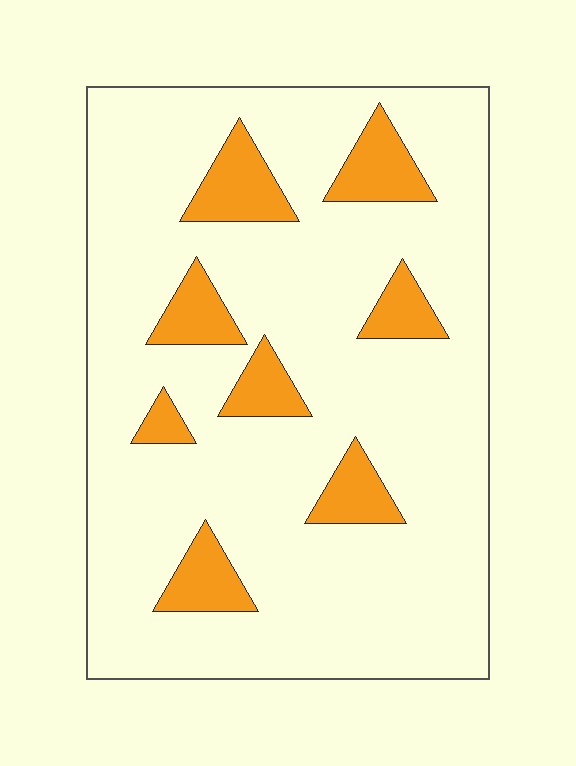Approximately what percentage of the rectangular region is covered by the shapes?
Approximately 15%.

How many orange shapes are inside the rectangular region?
8.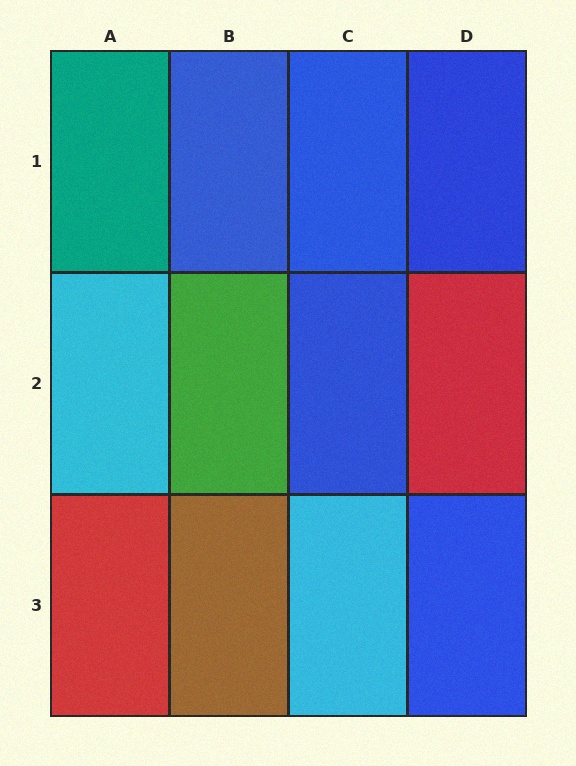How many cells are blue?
5 cells are blue.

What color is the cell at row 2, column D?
Red.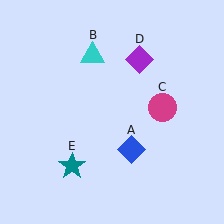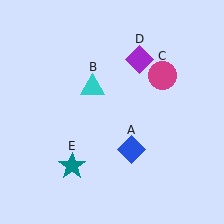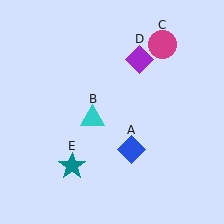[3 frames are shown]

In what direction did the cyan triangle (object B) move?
The cyan triangle (object B) moved down.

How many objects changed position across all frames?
2 objects changed position: cyan triangle (object B), magenta circle (object C).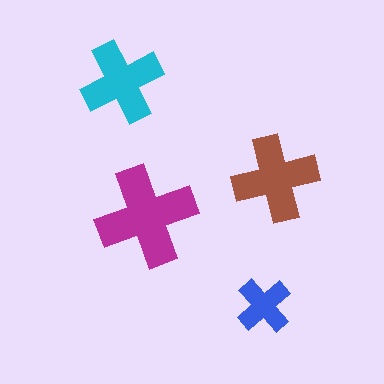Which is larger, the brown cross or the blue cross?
The brown one.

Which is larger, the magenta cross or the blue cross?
The magenta one.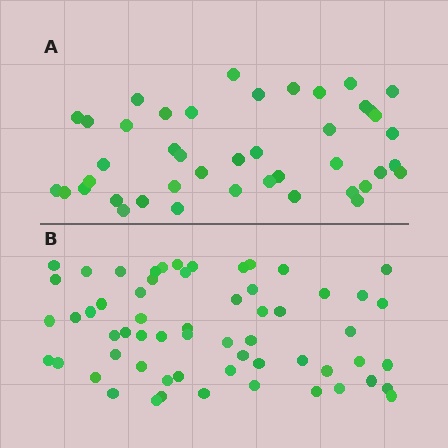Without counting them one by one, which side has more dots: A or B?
Region B (the bottom region) has more dots.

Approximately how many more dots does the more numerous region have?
Region B has approximately 15 more dots than region A.